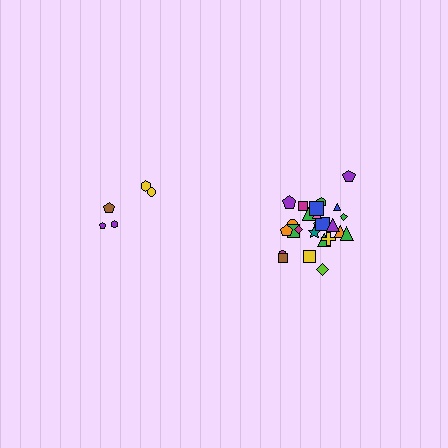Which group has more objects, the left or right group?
The right group.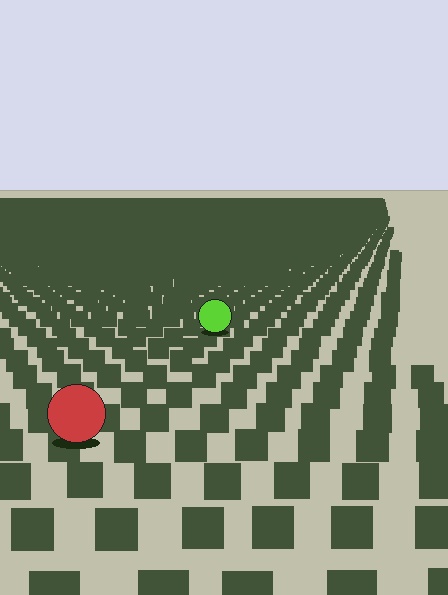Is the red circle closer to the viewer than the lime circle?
Yes. The red circle is closer — you can tell from the texture gradient: the ground texture is coarser near it.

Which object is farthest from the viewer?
The lime circle is farthest from the viewer. It appears smaller and the ground texture around it is denser.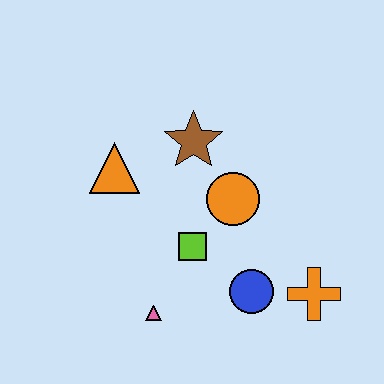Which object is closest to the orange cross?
The blue circle is closest to the orange cross.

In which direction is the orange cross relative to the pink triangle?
The orange cross is to the right of the pink triangle.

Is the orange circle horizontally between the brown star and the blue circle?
Yes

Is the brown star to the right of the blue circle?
No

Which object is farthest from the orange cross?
The orange triangle is farthest from the orange cross.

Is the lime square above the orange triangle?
No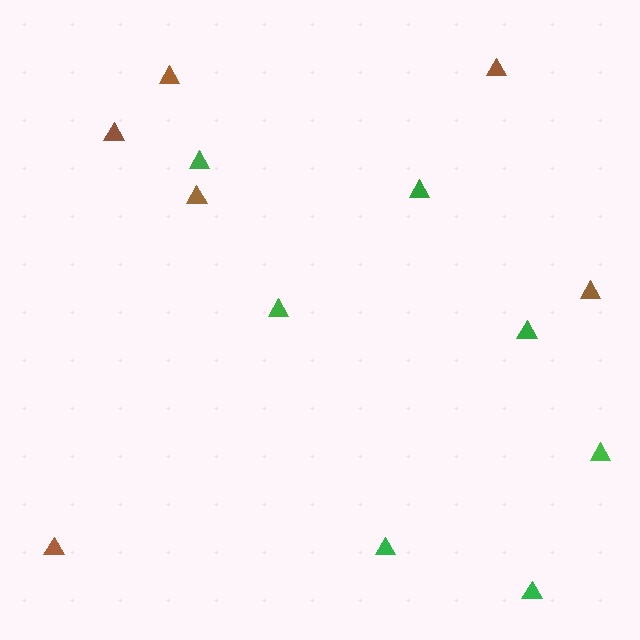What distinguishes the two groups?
There are 2 groups: one group of brown triangles (6) and one group of green triangles (7).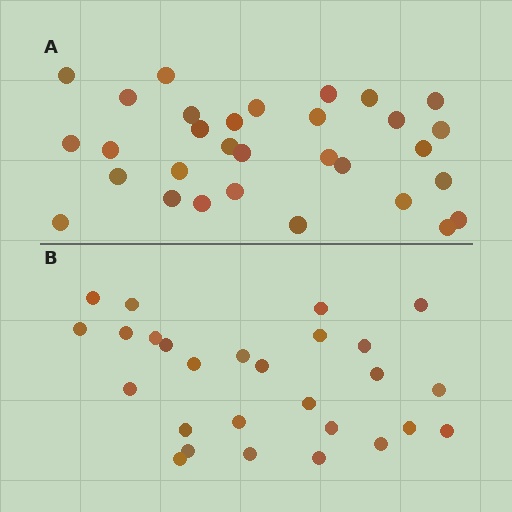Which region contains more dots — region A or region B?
Region A (the top region) has more dots.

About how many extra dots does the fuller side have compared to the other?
Region A has about 4 more dots than region B.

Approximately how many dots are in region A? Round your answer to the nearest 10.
About 30 dots. (The exact count is 31, which rounds to 30.)